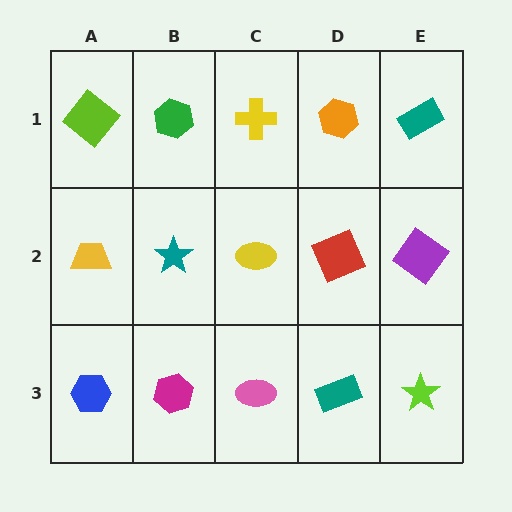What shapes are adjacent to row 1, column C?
A yellow ellipse (row 2, column C), a green hexagon (row 1, column B), an orange hexagon (row 1, column D).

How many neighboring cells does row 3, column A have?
2.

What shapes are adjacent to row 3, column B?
A teal star (row 2, column B), a blue hexagon (row 3, column A), a pink ellipse (row 3, column C).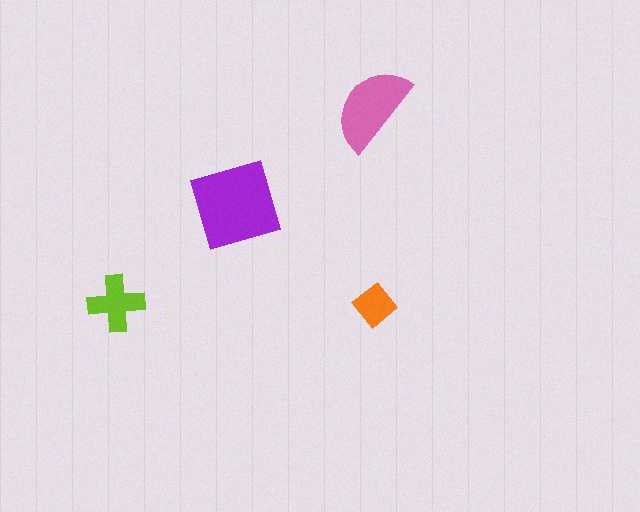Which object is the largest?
The purple square.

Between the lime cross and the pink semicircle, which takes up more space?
The pink semicircle.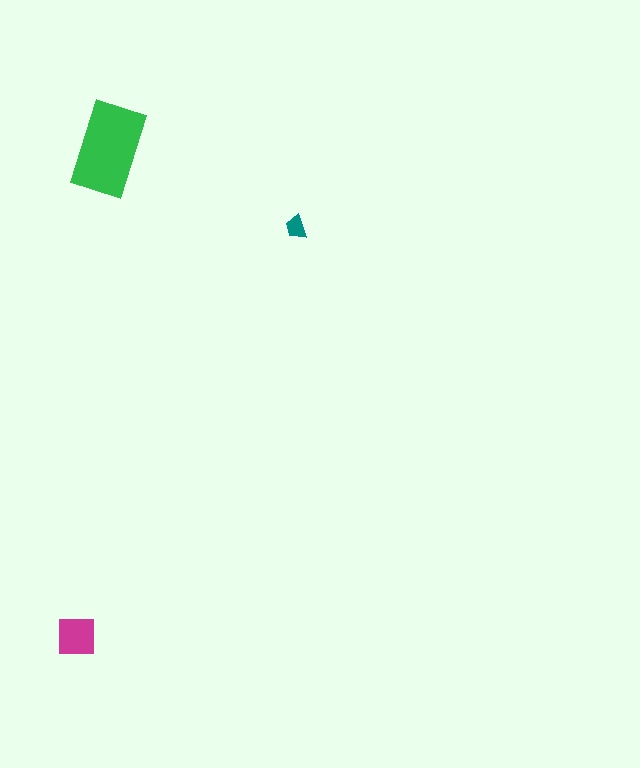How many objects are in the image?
There are 3 objects in the image.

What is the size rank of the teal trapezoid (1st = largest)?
3rd.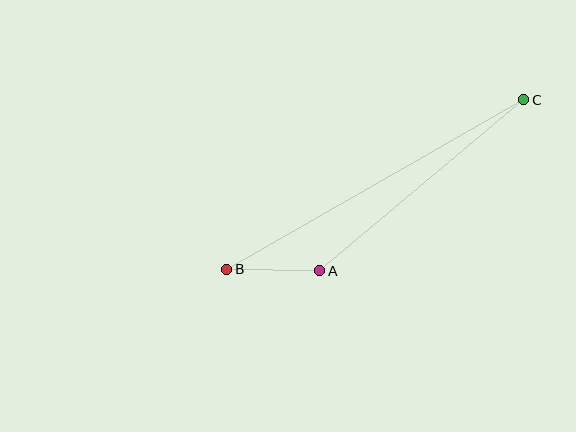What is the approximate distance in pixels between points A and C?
The distance between A and C is approximately 267 pixels.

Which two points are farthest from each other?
Points B and C are farthest from each other.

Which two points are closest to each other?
Points A and B are closest to each other.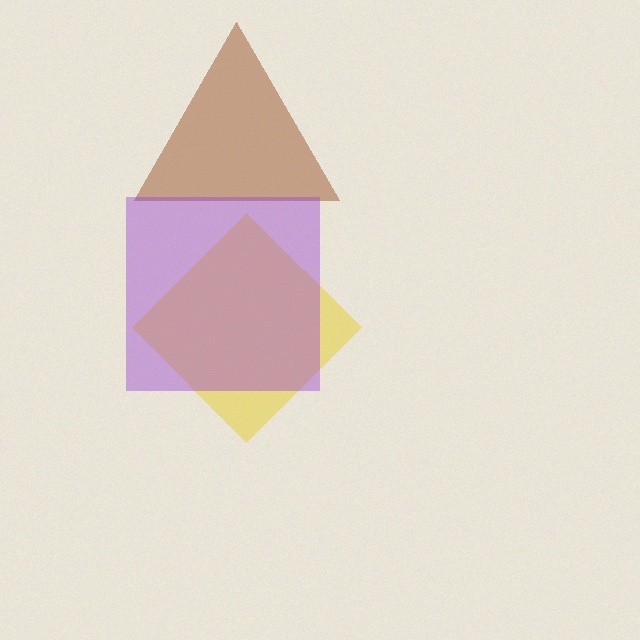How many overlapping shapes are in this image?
There are 3 overlapping shapes in the image.